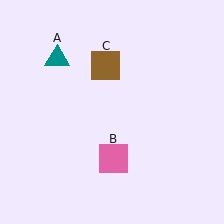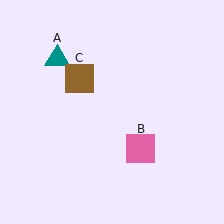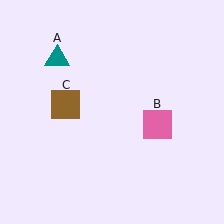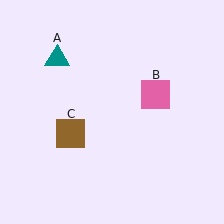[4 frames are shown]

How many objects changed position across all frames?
2 objects changed position: pink square (object B), brown square (object C).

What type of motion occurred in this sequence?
The pink square (object B), brown square (object C) rotated counterclockwise around the center of the scene.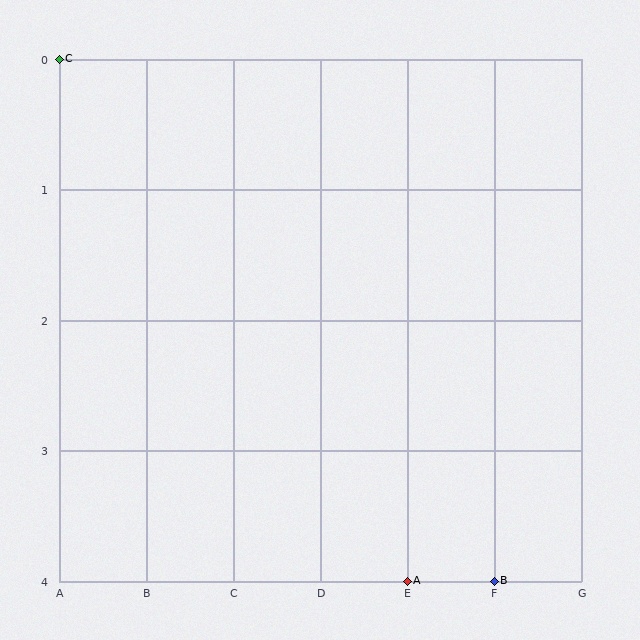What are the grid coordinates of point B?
Point B is at grid coordinates (F, 4).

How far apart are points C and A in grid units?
Points C and A are 4 columns and 4 rows apart (about 5.7 grid units diagonally).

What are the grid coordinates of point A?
Point A is at grid coordinates (E, 4).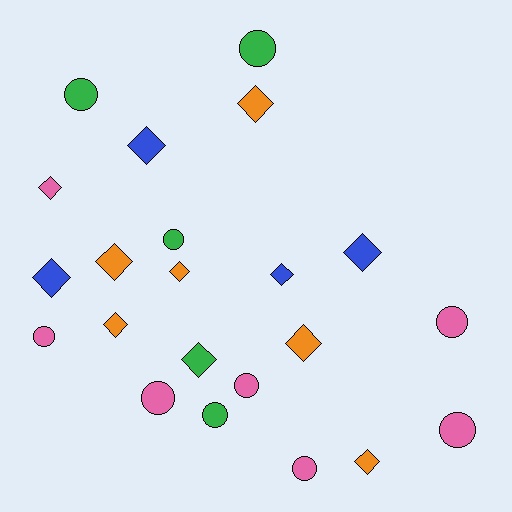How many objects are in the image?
There are 22 objects.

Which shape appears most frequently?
Diamond, with 12 objects.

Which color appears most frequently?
Pink, with 7 objects.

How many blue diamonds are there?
There are 4 blue diamonds.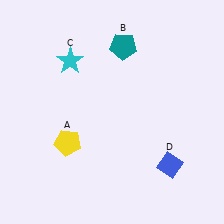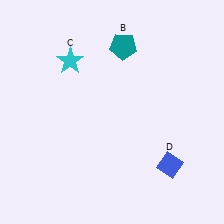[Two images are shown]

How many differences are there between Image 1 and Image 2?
There is 1 difference between the two images.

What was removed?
The yellow pentagon (A) was removed in Image 2.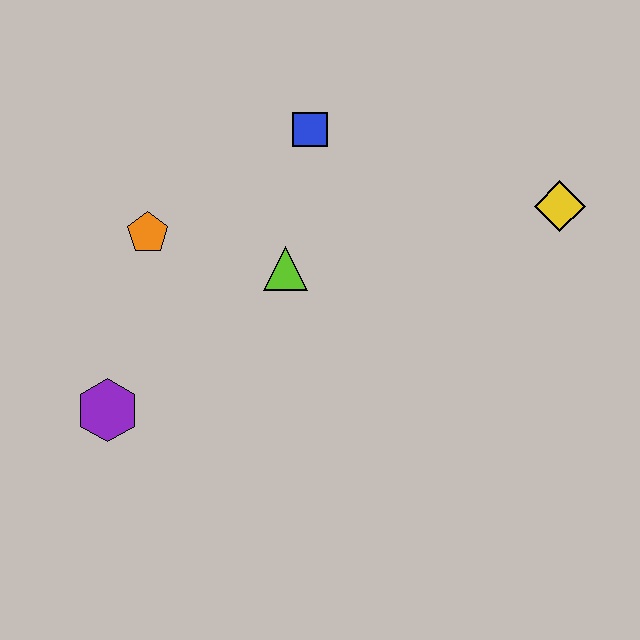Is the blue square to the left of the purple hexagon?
No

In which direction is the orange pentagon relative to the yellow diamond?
The orange pentagon is to the left of the yellow diamond.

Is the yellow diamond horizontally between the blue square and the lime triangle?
No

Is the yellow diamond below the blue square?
Yes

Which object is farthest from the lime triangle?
The yellow diamond is farthest from the lime triangle.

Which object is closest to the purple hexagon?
The orange pentagon is closest to the purple hexagon.